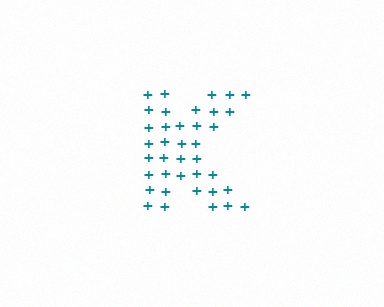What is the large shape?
The large shape is the letter K.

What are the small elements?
The small elements are plus signs.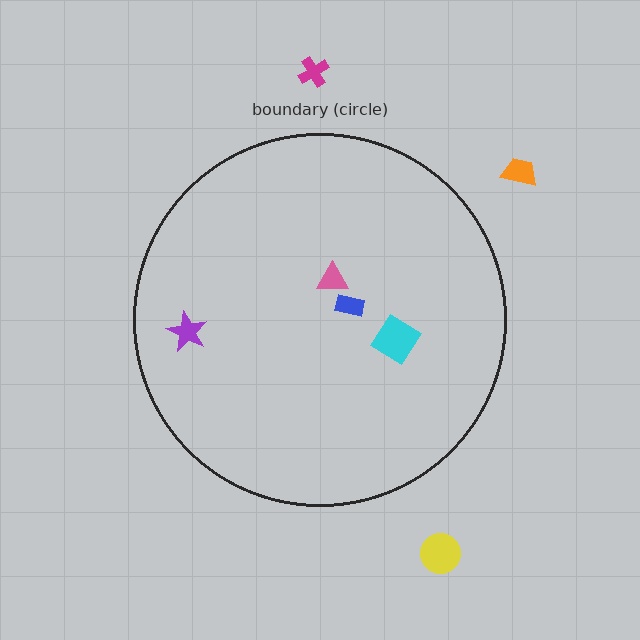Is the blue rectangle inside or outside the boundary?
Inside.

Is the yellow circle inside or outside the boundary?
Outside.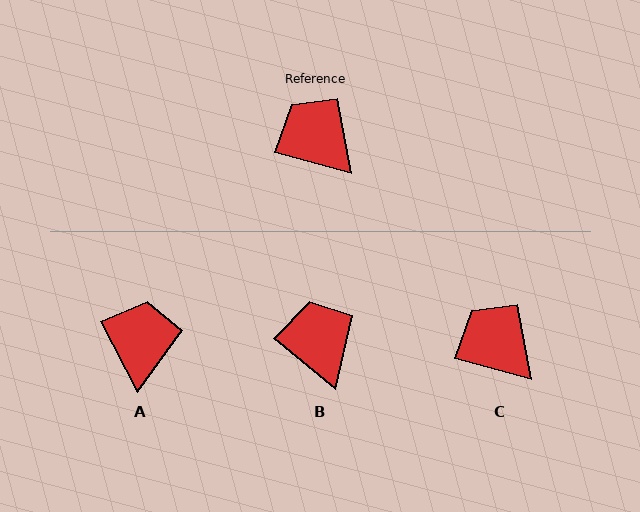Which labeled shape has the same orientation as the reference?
C.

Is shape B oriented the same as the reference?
No, it is off by about 24 degrees.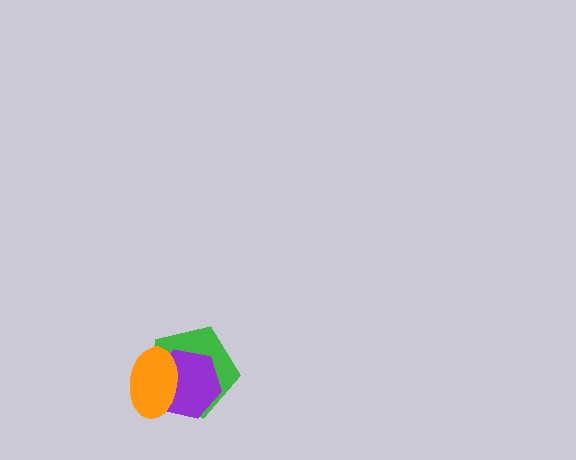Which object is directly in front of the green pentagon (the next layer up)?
The purple hexagon is directly in front of the green pentagon.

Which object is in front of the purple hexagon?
The orange ellipse is in front of the purple hexagon.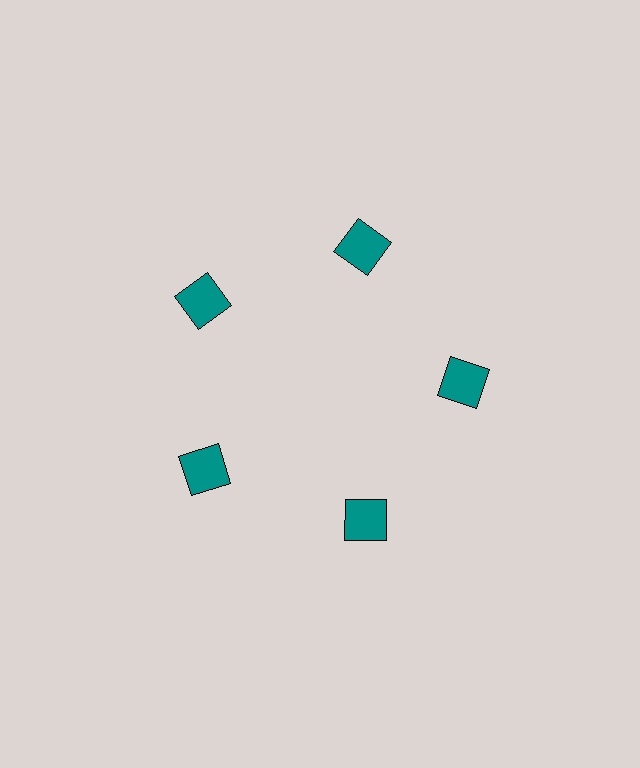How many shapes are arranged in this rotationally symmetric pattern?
There are 5 shapes, arranged in 5 groups of 1.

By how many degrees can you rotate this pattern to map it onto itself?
The pattern maps onto itself every 72 degrees of rotation.